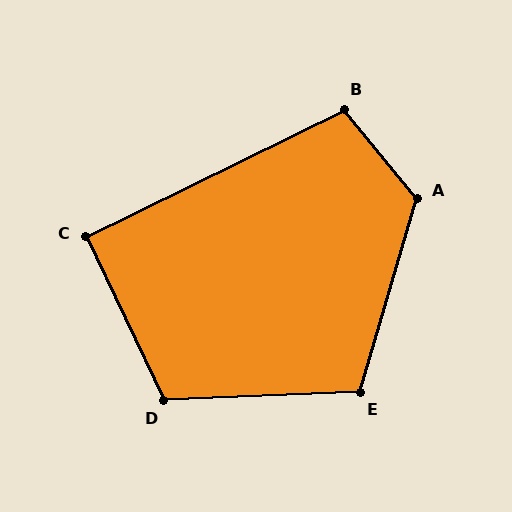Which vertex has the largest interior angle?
A, at approximately 124 degrees.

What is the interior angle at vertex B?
Approximately 103 degrees (obtuse).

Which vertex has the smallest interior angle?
C, at approximately 91 degrees.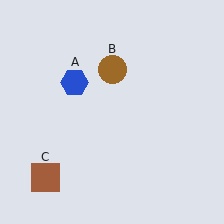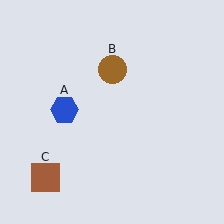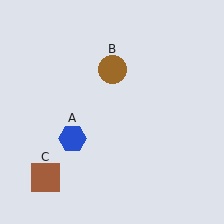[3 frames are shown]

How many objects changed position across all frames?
1 object changed position: blue hexagon (object A).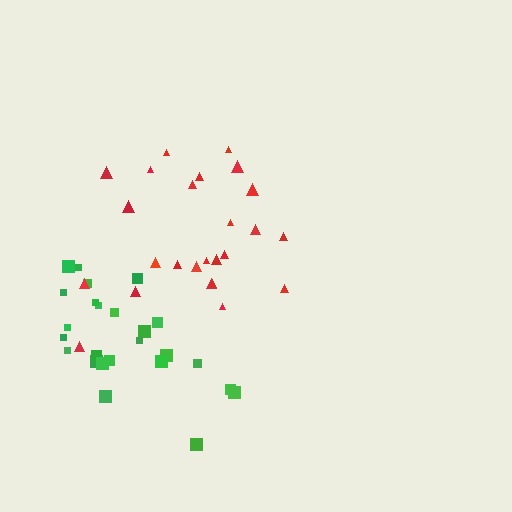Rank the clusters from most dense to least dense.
green, red.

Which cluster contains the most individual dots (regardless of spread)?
Green (25).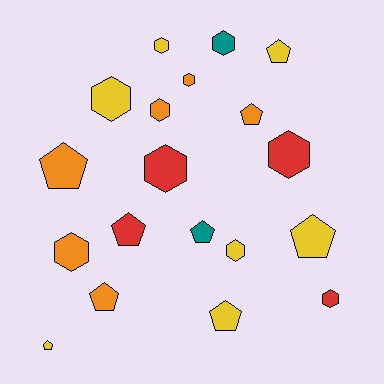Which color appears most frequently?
Yellow, with 7 objects.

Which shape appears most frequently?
Hexagon, with 10 objects.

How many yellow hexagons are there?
There are 3 yellow hexagons.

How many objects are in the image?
There are 19 objects.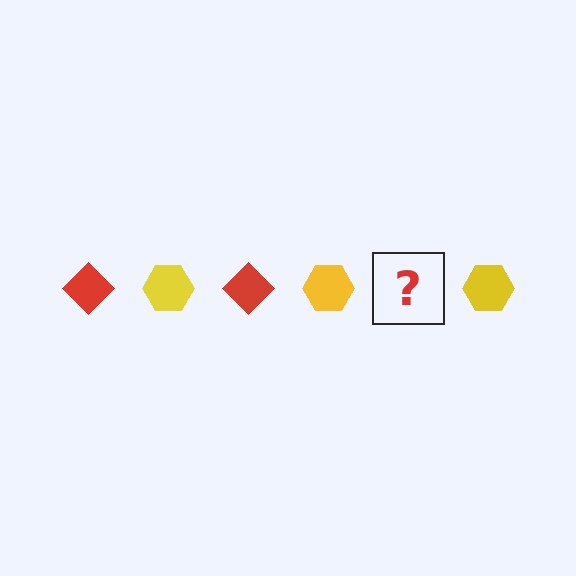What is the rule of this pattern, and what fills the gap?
The rule is that the pattern alternates between red diamond and yellow hexagon. The gap should be filled with a red diamond.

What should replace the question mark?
The question mark should be replaced with a red diamond.